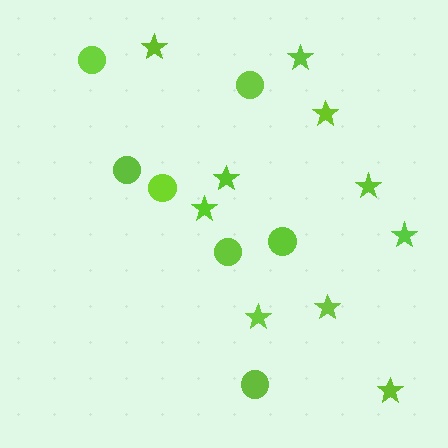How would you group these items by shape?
There are 2 groups: one group of stars (10) and one group of circles (7).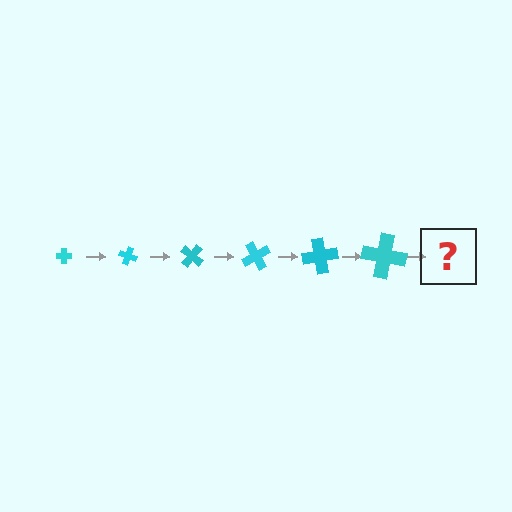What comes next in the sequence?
The next element should be a cross, larger than the previous one and rotated 120 degrees from the start.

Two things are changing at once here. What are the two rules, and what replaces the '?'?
The two rules are that the cross grows larger each step and it rotates 20 degrees each step. The '?' should be a cross, larger than the previous one and rotated 120 degrees from the start.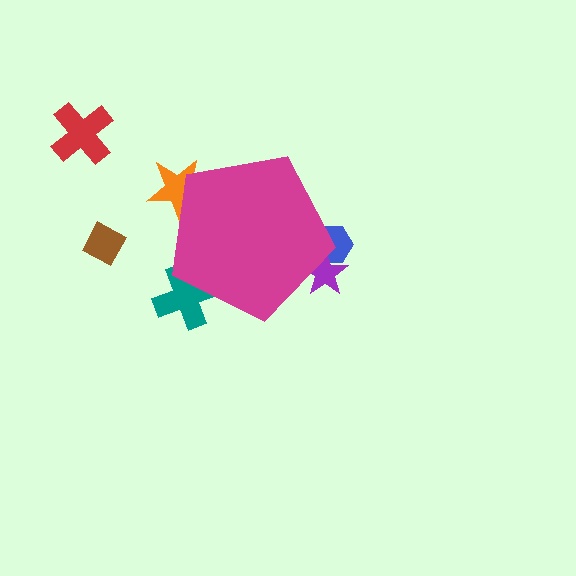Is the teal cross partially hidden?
Yes, the teal cross is partially hidden behind the magenta pentagon.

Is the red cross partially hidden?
No, the red cross is fully visible.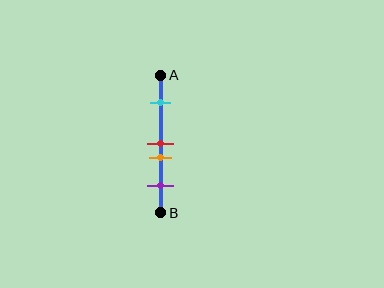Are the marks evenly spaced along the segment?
No, the marks are not evenly spaced.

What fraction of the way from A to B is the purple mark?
The purple mark is approximately 80% (0.8) of the way from A to B.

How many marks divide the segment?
There are 4 marks dividing the segment.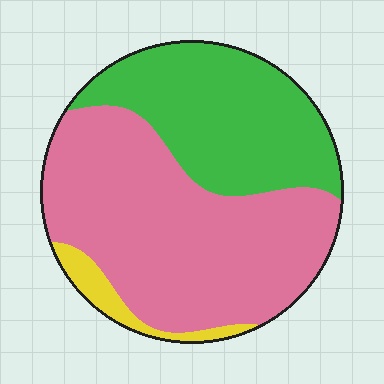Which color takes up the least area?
Yellow, at roughly 5%.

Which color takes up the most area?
Pink, at roughly 60%.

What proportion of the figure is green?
Green takes up about three eighths (3/8) of the figure.